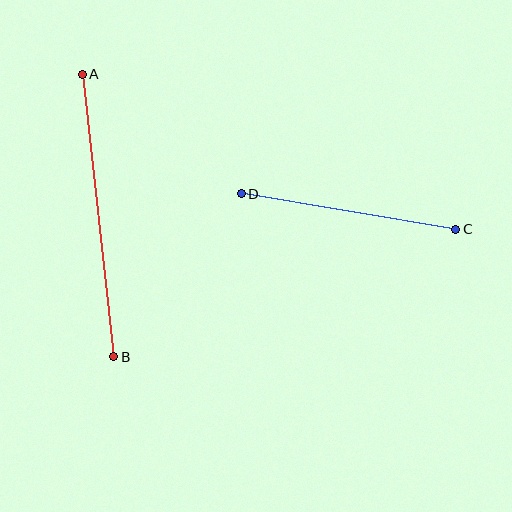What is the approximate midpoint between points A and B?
The midpoint is at approximately (98, 215) pixels.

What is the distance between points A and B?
The distance is approximately 284 pixels.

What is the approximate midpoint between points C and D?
The midpoint is at approximately (349, 211) pixels.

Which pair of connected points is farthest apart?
Points A and B are farthest apart.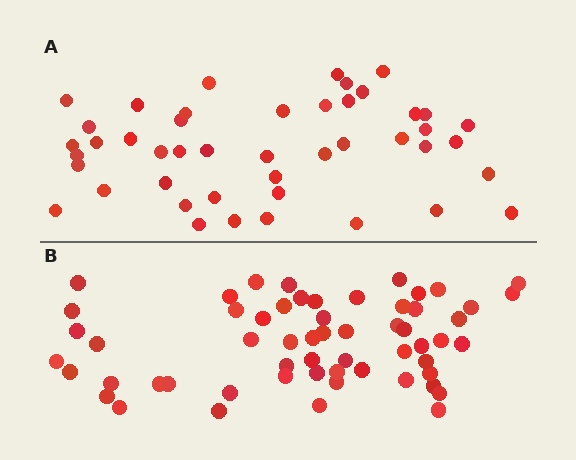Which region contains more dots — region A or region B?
Region B (the bottom region) has more dots.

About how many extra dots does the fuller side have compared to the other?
Region B has approximately 15 more dots than region A.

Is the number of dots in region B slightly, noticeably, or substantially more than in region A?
Region B has noticeably more, but not dramatically so. The ratio is roughly 1.3 to 1.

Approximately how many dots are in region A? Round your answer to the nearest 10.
About 40 dots. (The exact count is 45, which rounds to 40.)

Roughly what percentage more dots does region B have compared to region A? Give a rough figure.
About 30% more.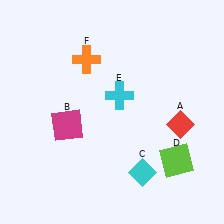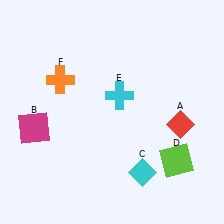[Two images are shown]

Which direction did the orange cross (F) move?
The orange cross (F) moved left.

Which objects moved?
The objects that moved are: the magenta square (B), the orange cross (F).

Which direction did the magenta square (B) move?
The magenta square (B) moved left.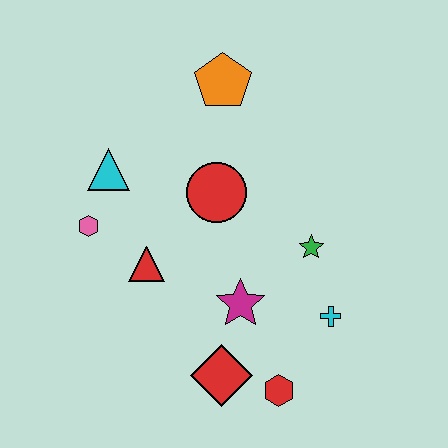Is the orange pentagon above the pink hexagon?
Yes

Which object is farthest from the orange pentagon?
The red hexagon is farthest from the orange pentagon.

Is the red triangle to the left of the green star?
Yes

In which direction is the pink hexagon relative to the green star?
The pink hexagon is to the left of the green star.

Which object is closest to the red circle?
The red triangle is closest to the red circle.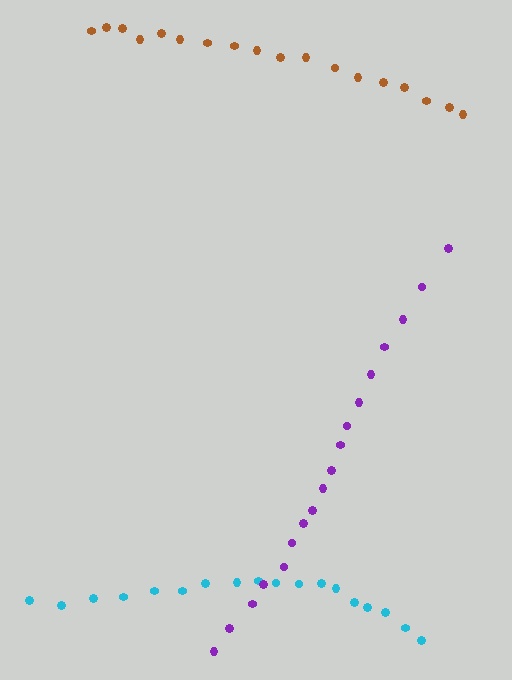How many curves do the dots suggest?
There are 3 distinct paths.